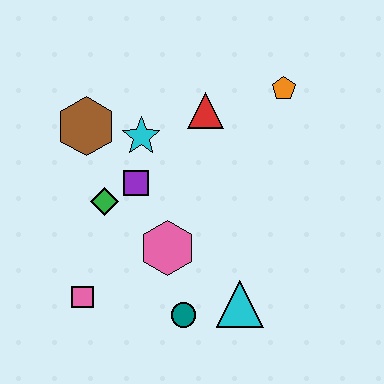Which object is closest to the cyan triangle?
The teal circle is closest to the cyan triangle.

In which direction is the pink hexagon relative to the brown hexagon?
The pink hexagon is below the brown hexagon.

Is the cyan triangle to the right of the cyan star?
Yes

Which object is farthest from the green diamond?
The orange pentagon is farthest from the green diamond.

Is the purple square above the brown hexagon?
No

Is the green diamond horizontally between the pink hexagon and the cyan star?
No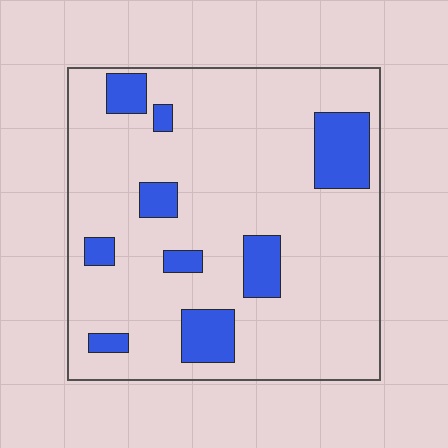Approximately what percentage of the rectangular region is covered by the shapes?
Approximately 15%.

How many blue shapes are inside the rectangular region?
9.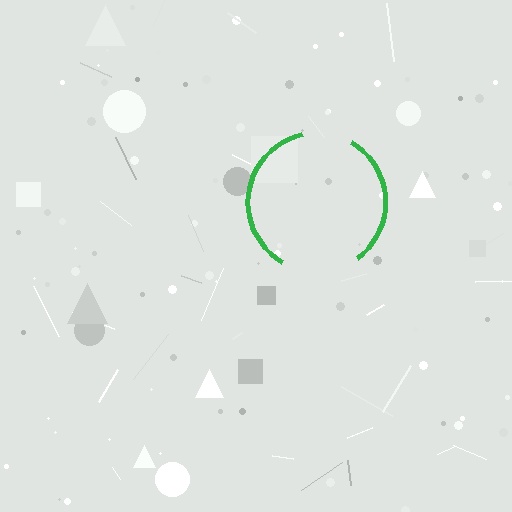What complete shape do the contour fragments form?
The contour fragments form a circle.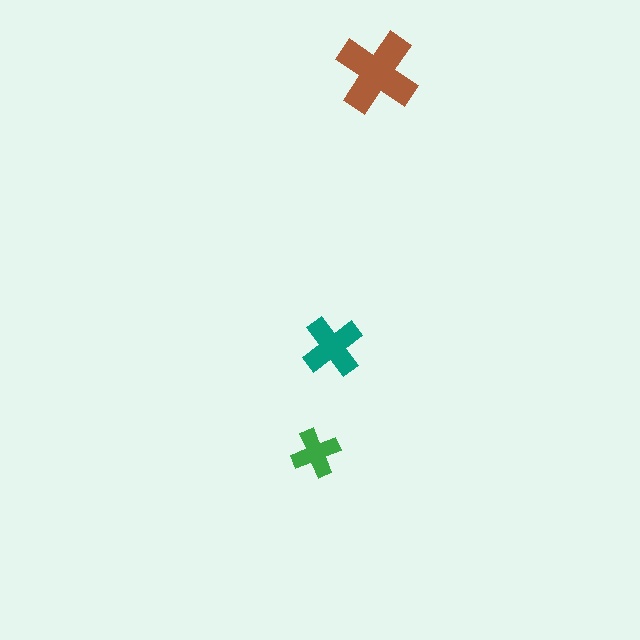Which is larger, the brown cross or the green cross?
The brown one.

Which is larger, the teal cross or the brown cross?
The brown one.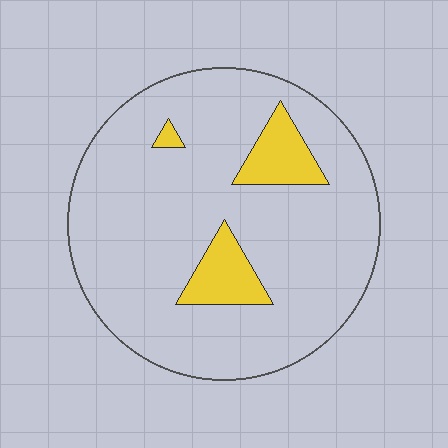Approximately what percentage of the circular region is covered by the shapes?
Approximately 10%.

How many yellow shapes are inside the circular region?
3.